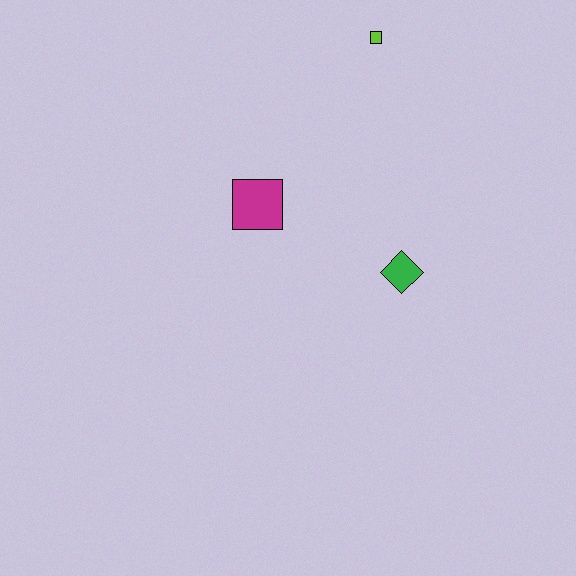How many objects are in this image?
There are 3 objects.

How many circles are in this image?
There are no circles.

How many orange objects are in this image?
There are no orange objects.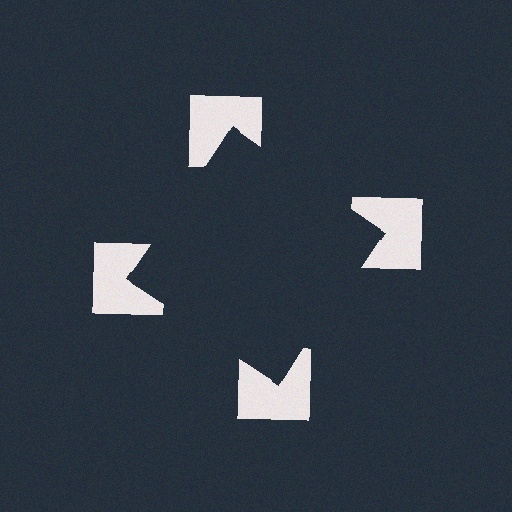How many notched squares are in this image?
There are 4 — one at each vertex of the illusory square.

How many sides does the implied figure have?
4 sides.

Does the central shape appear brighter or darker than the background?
It typically appears slightly darker than the background, even though no actual brightness change is drawn.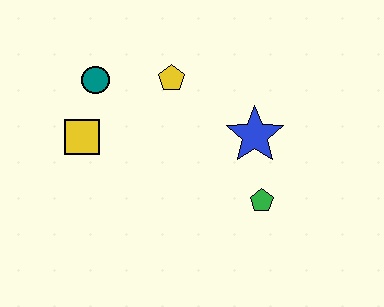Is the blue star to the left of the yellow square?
No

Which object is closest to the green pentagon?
The blue star is closest to the green pentagon.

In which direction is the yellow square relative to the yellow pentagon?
The yellow square is to the left of the yellow pentagon.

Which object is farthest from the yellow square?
The green pentagon is farthest from the yellow square.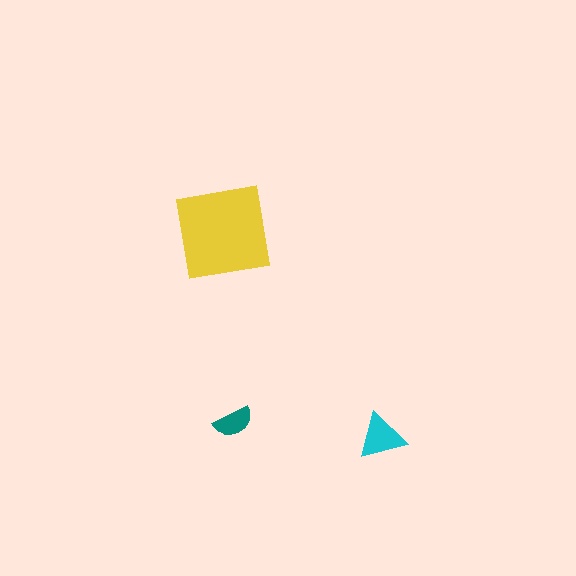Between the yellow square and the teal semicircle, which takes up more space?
The yellow square.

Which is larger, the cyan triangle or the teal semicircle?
The cyan triangle.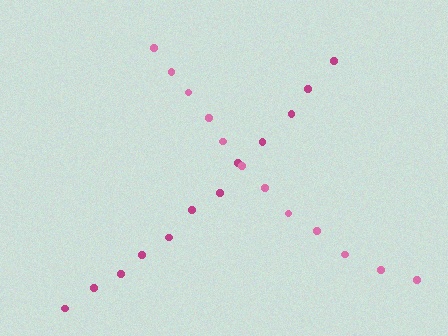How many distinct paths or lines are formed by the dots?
There are 2 distinct paths.